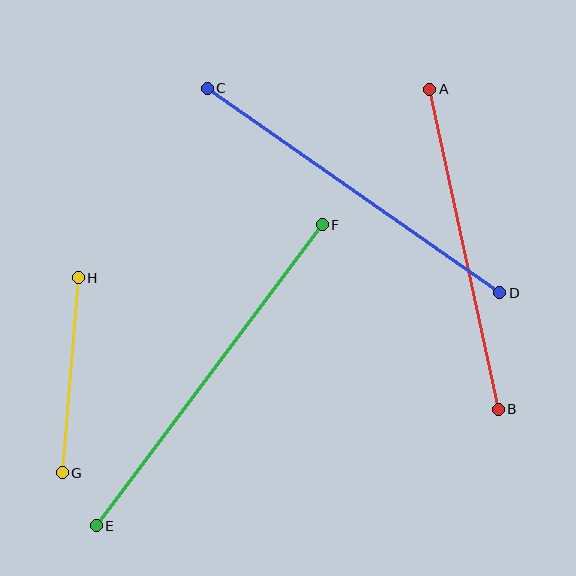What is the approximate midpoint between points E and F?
The midpoint is at approximately (209, 375) pixels.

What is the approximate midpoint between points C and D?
The midpoint is at approximately (354, 190) pixels.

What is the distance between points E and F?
The distance is approximately 376 pixels.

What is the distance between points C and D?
The distance is approximately 357 pixels.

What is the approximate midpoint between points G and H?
The midpoint is at approximately (70, 375) pixels.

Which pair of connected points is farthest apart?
Points E and F are farthest apart.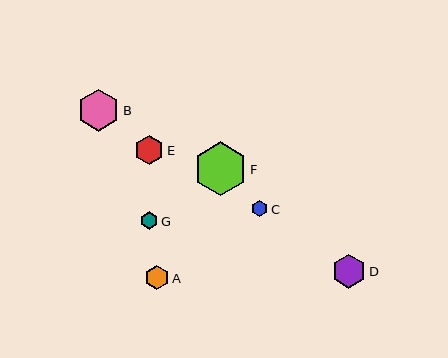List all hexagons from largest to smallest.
From largest to smallest: F, B, D, E, A, G, C.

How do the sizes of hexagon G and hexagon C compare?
Hexagon G and hexagon C are approximately the same size.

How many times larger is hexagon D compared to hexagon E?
Hexagon D is approximately 1.2 times the size of hexagon E.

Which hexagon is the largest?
Hexagon F is the largest with a size of approximately 54 pixels.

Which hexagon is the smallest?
Hexagon C is the smallest with a size of approximately 16 pixels.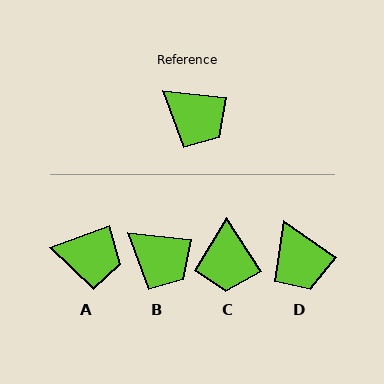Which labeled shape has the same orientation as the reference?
B.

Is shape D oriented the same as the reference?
No, it is off by about 29 degrees.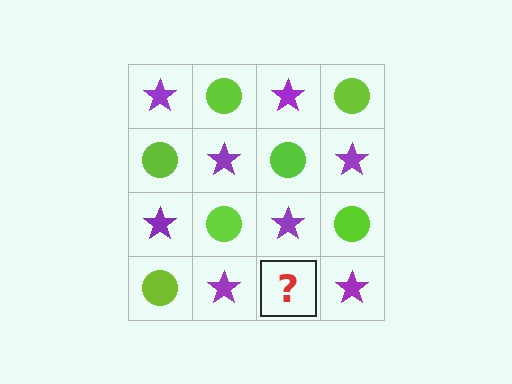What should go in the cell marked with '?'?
The missing cell should contain a lime circle.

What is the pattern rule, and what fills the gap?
The rule is that it alternates purple star and lime circle in a checkerboard pattern. The gap should be filled with a lime circle.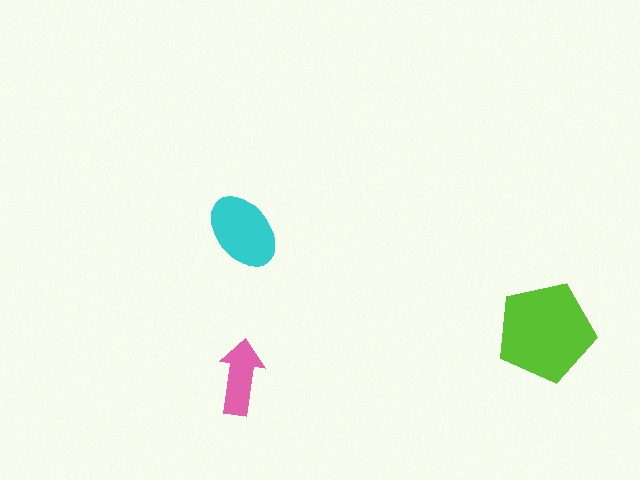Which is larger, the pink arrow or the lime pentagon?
The lime pentagon.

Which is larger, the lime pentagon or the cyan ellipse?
The lime pentagon.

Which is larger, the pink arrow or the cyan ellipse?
The cyan ellipse.